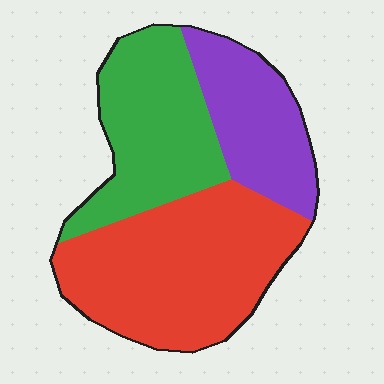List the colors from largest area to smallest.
From largest to smallest: red, green, purple.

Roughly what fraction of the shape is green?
Green takes up between a sixth and a third of the shape.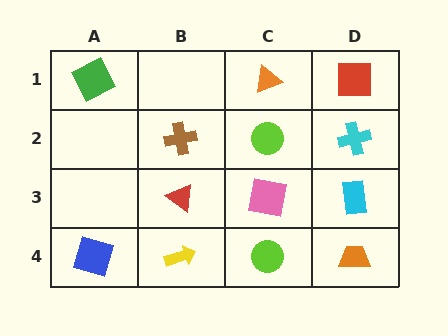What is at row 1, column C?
An orange triangle.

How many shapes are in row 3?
3 shapes.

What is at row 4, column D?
An orange trapezoid.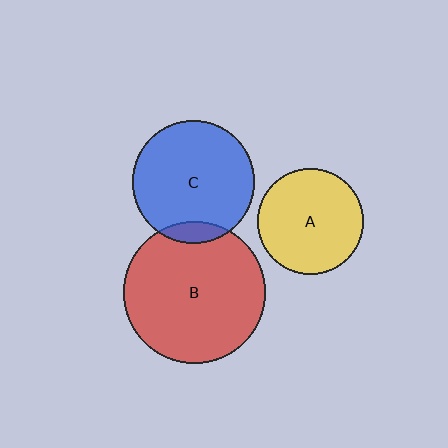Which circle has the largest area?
Circle B (red).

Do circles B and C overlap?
Yes.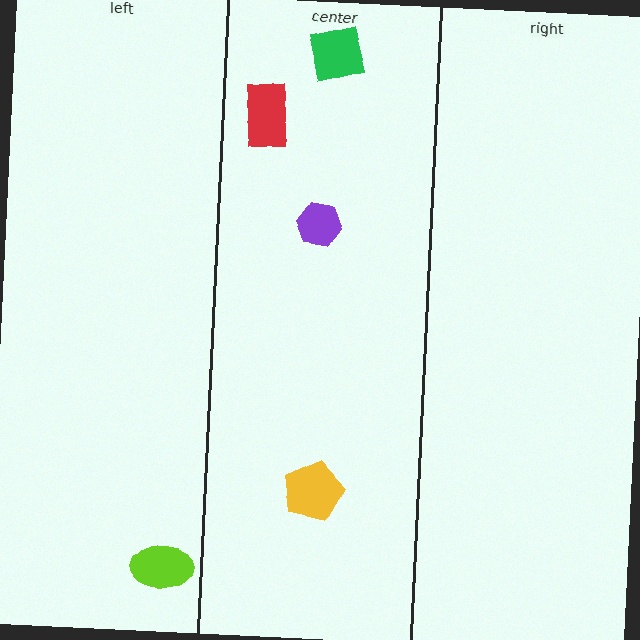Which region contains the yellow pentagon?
The center region.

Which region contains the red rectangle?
The center region.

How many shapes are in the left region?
1.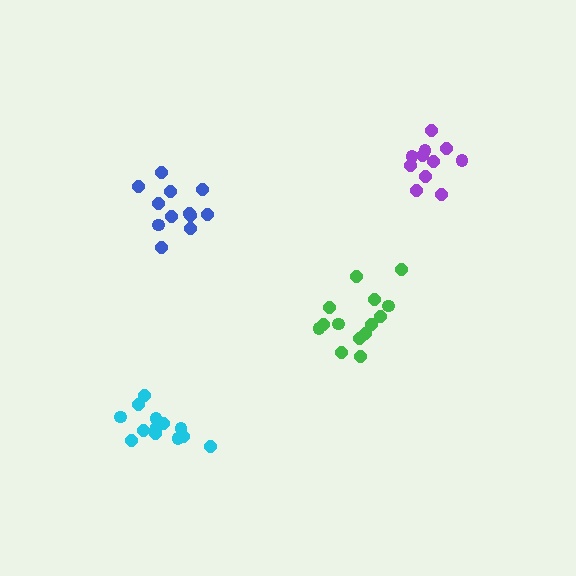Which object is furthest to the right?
The purple cluster is rightmost.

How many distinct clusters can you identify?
There are 4 distinct clusters.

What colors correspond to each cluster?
The clusters are colored: blue, cyan, green, purple.